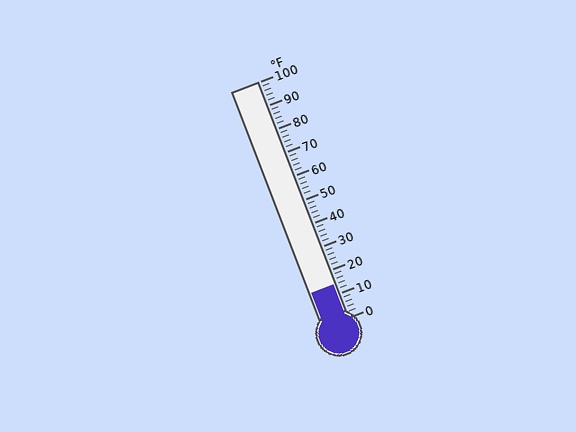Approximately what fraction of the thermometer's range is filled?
The thermometer is filled to approximately 15% of its range.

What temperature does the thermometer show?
The thermometer shows approximately 14°F.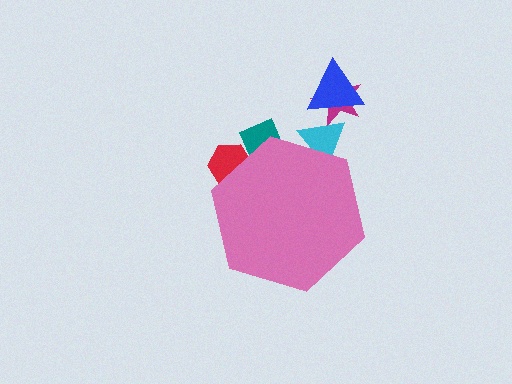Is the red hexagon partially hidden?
Yes, the red hexagon is partially hidden behind the pink hexagon.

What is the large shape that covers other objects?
A pink hexagon.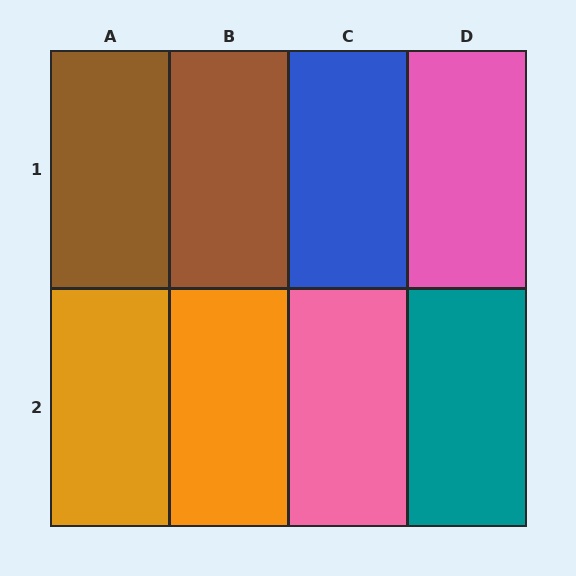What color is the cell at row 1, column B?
Brown.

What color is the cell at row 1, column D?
Pink.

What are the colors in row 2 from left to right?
Orange, orange, pink, teal.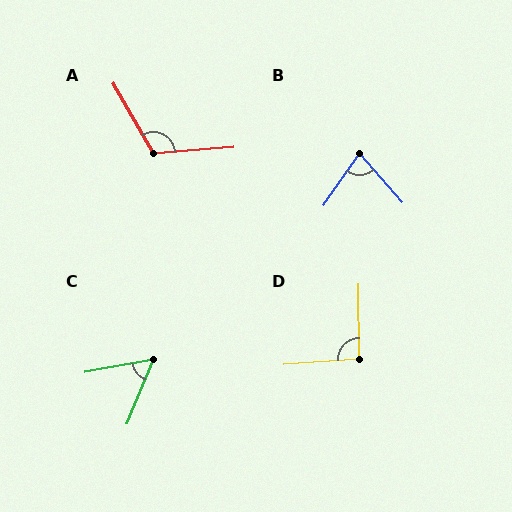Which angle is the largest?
A, at approximately 115 degrees.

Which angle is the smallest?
C, at approximately 58 degrees.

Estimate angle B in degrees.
Approximately 76 degrees.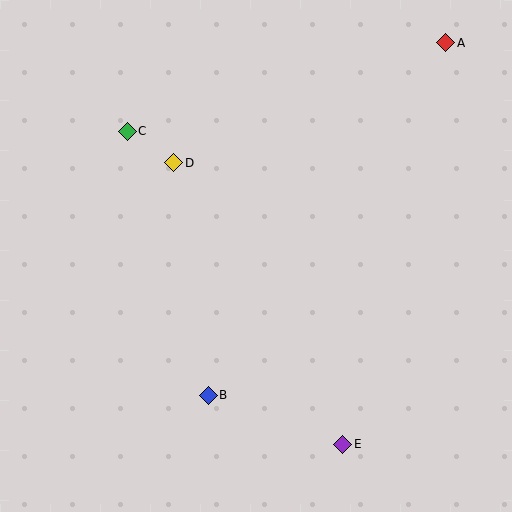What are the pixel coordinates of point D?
Point D is at (174, 163).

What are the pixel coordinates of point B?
Point B is at (208, 395).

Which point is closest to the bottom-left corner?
Point B is closest to the bottom-left corner.